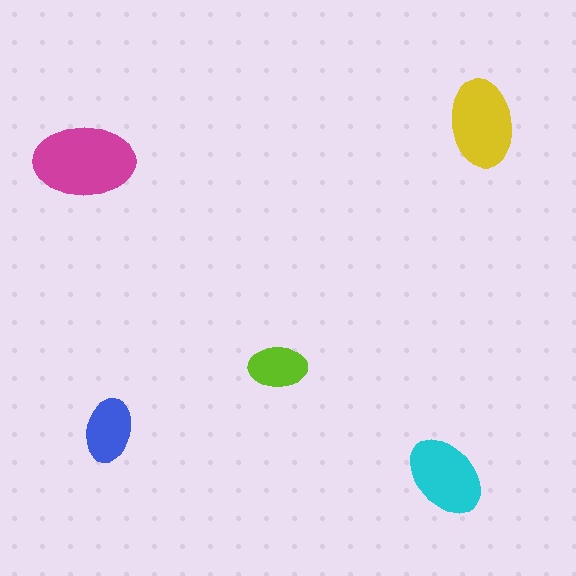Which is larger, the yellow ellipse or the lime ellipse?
The yellow one.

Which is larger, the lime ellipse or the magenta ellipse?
The magenta one.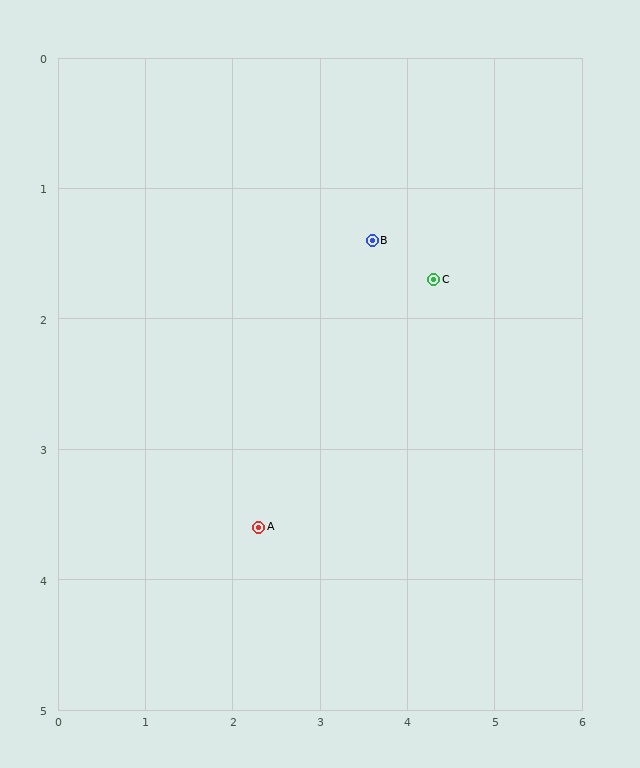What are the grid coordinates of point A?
Point A is at approximately (2.3, 3.6).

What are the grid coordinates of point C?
Point C is at approximately (4.3, 1.7).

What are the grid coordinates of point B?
Point B is at approximately (3.6, 1.4).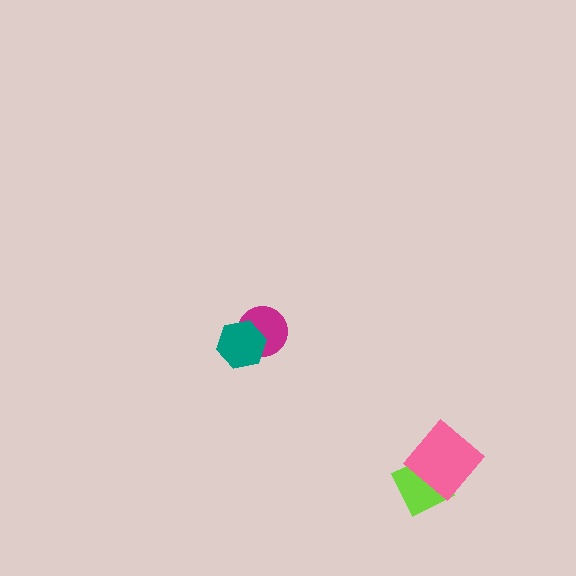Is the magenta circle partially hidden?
Yes, it is partially covered by another shape.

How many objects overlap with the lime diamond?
1 object overlaps with the lime diamond.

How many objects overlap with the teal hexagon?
1 object overlaps with the teal hexagon.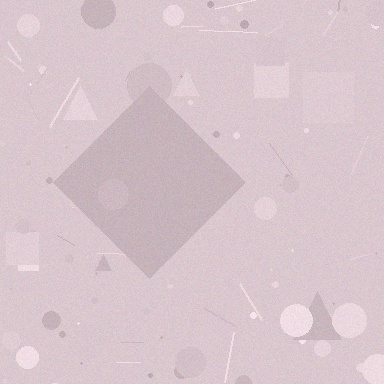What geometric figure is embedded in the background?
A diamond is embedded in the background.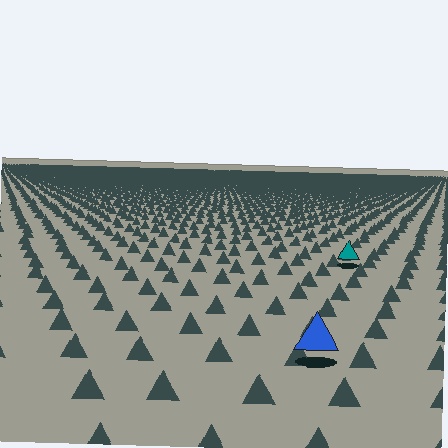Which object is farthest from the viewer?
The teal triangle is farthest from the viewer. It appears smaller and the ground texture around it is denser.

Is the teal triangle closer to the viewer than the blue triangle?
No. The blue triangle is closer — you can tell from the texture gradient: the ground texture is coarser near it.